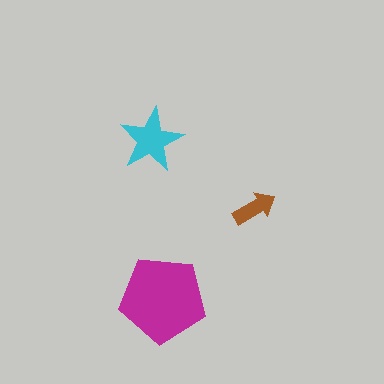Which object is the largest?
The magenta pentagon.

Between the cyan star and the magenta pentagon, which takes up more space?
The magenta pentagon.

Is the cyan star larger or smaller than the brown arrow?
Larger.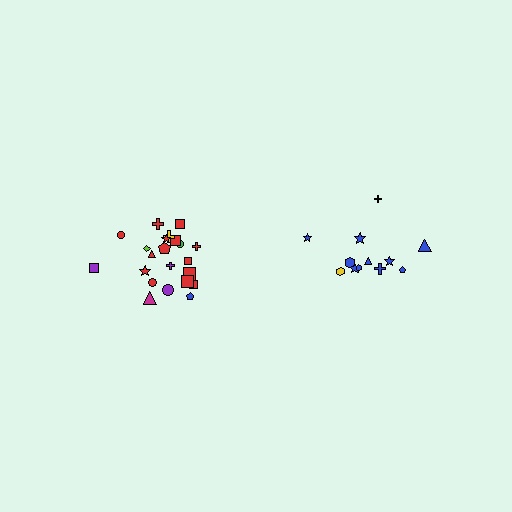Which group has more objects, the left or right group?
The left group.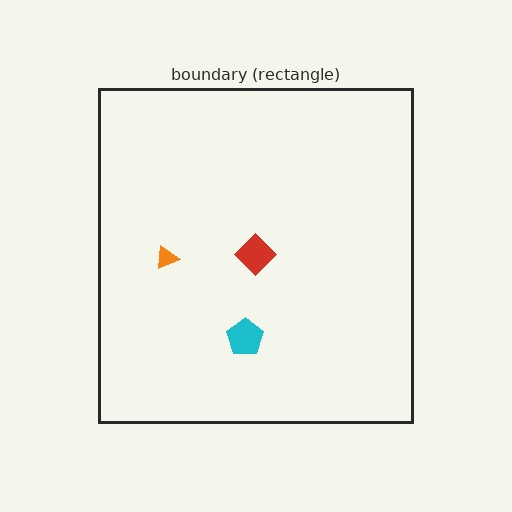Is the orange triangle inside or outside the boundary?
Inside.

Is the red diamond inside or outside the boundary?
Inside.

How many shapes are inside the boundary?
3 inside, 0 outside.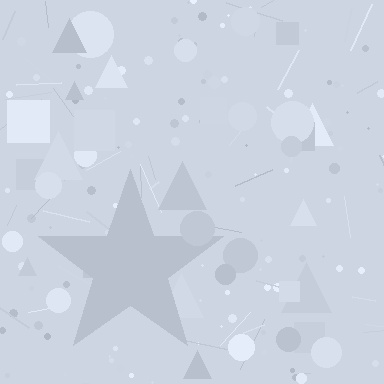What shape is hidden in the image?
A star is hidden in the image.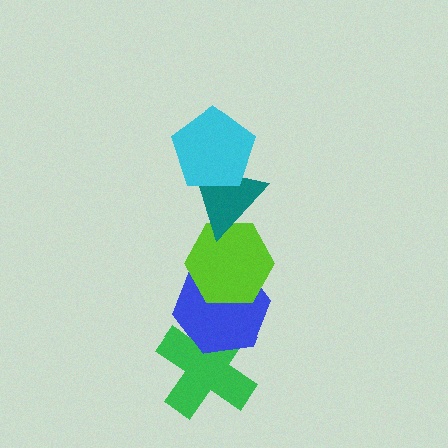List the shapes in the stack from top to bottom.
From top to bottom: the cyan pentagon, the teal triangle, the lime hexagon, the blue hexagon, the green cross.